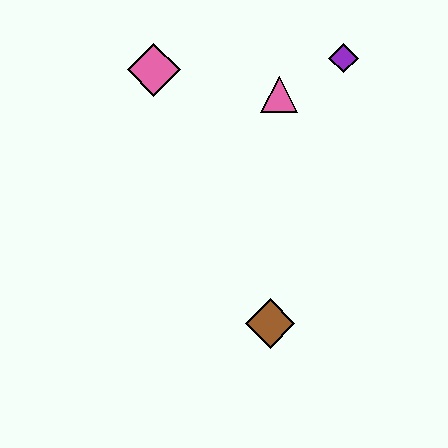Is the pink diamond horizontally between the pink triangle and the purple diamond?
No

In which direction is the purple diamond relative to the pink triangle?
The purple diamond is to the right of the pink triangle.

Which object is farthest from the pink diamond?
The brown diamond is farthest from the pink diamond.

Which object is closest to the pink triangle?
The purple diamond is closest to the pink triangle.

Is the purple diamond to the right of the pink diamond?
Yes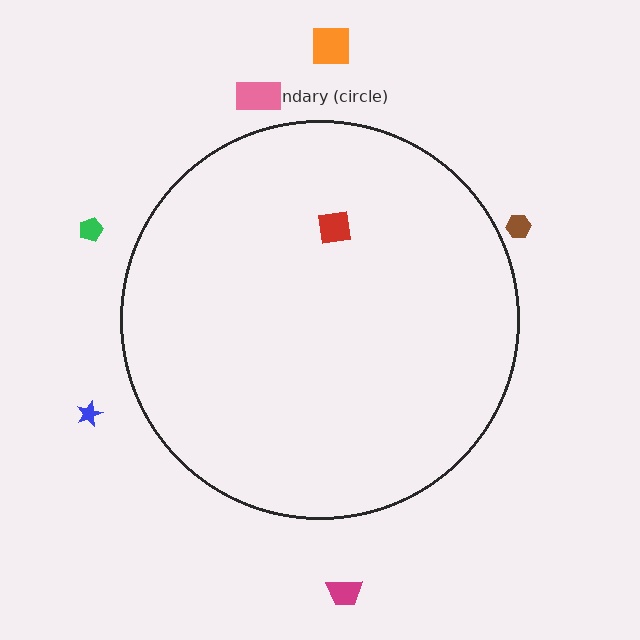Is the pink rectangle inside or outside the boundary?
Outside.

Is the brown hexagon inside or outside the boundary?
Outside.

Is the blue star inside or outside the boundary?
Outside.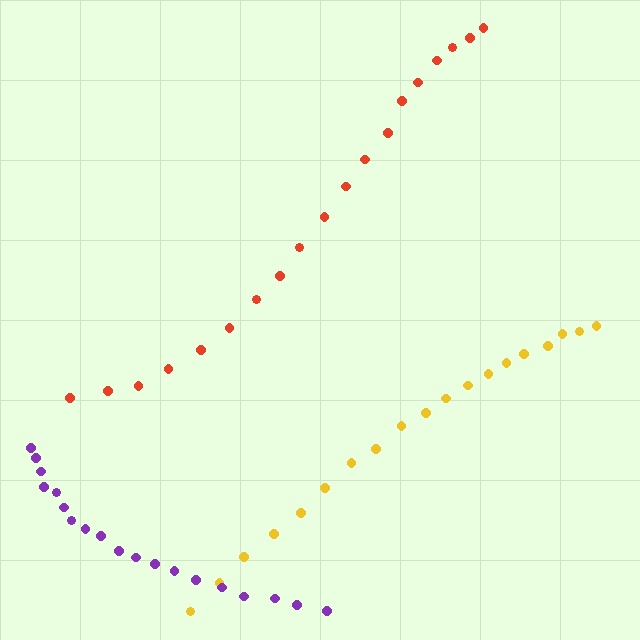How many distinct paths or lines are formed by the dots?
There are 3 distinct paths.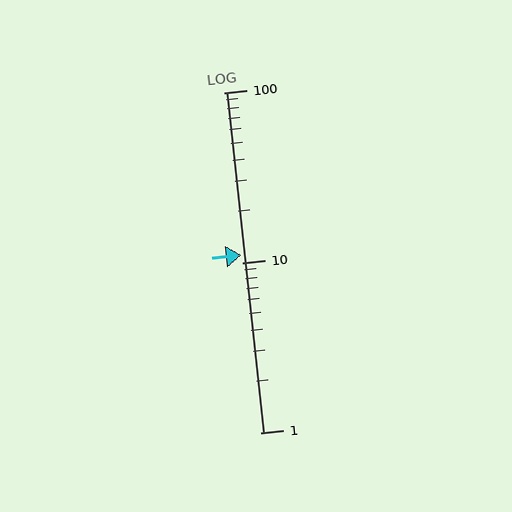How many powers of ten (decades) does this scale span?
The scale spans 2 decades, from 1 to 100.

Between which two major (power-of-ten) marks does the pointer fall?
The pointer is between 10 and 100.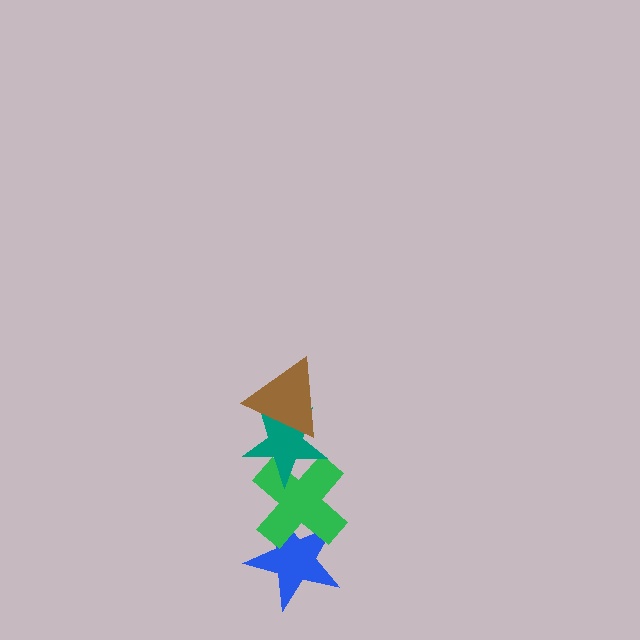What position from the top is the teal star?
The teal star is 2nd from the top.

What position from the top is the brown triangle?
The brown triangle is 1st from the top.